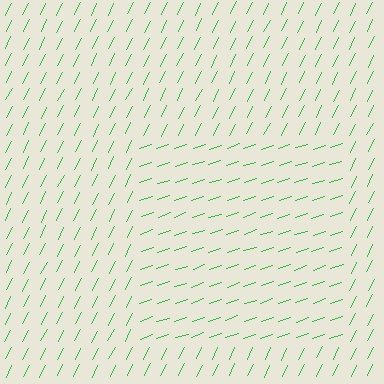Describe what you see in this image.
The image is filled with small green line segments. A rectangle region in the image has lines oriented differently from the surrounding lines, creating a visible texture boundary.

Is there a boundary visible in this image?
Yes, there is a texture boundary formed by a change in line orientation.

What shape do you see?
I see a rectangle.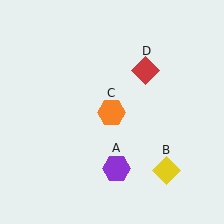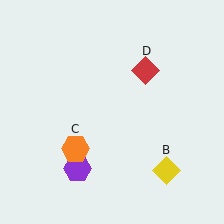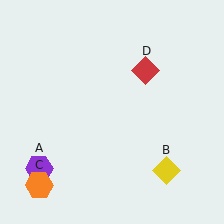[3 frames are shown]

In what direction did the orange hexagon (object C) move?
The orange hexagon (object C) moved down and to the left.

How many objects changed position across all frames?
2 objects changed position: purple hexagon (object A), orange hexagon (object C).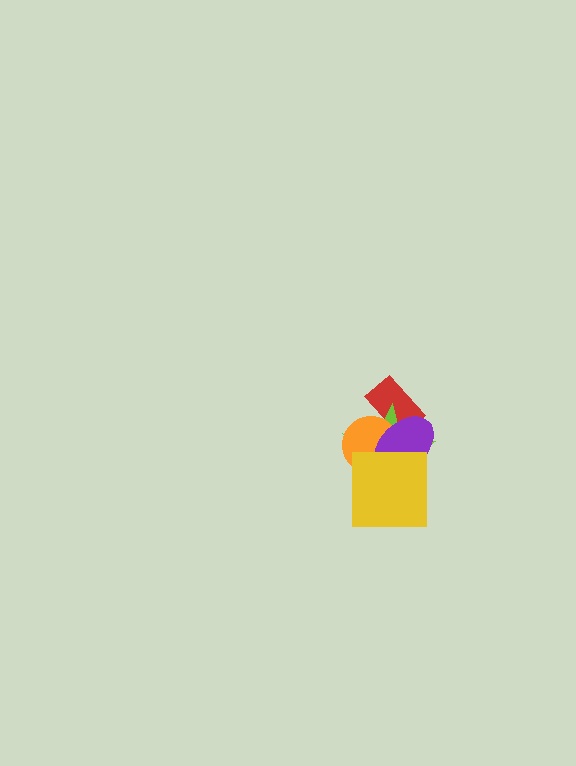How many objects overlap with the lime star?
4 objects overlap with the lime star.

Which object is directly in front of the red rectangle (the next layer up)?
The lime star is directly in front of the red rectangle.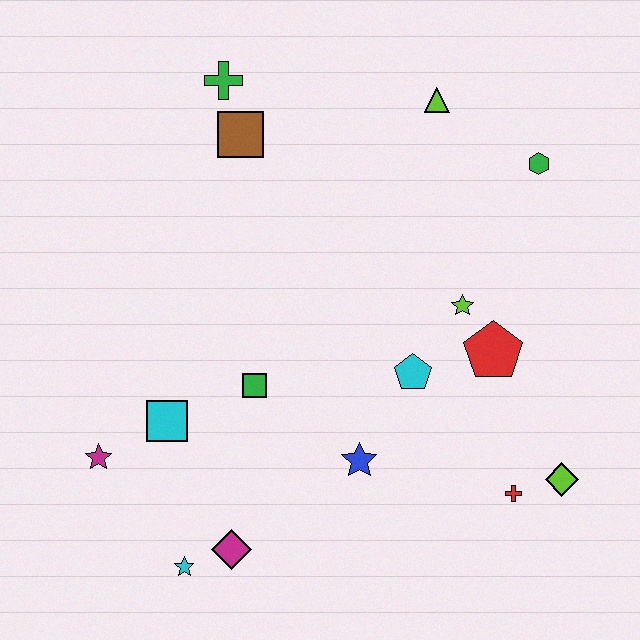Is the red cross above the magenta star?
No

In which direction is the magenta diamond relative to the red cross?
The magenta diamond is to the left of the red cross.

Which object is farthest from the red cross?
The green cross is farthest from the red cross.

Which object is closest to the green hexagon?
The lime triangle is closest to the green hexagon.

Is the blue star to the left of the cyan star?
No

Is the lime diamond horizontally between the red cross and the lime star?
No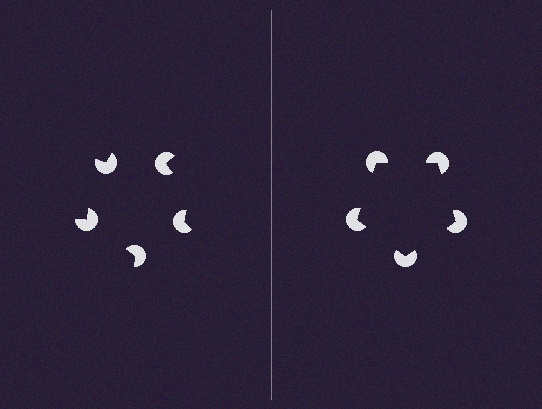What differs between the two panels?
The pac-man discs are positioned identically on both sides; only the wedge orientations differ. On the right they align to a pentagon; on the left they are misaligned.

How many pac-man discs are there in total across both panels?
10 — 5 on each side.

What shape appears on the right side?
An illusory pentagon.